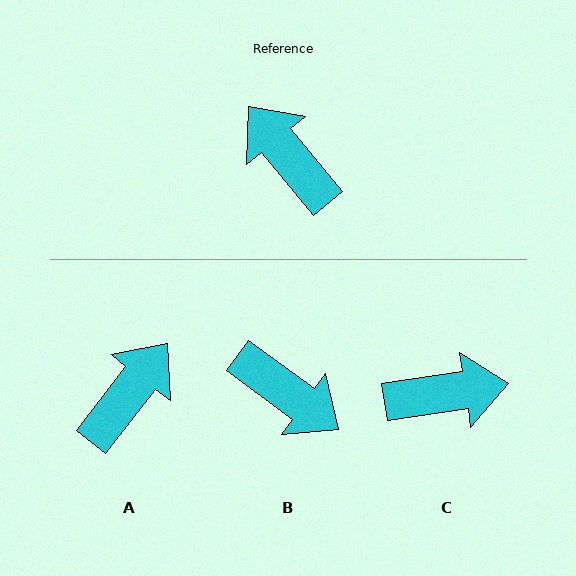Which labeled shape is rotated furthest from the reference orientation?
B, about 166 degrees away.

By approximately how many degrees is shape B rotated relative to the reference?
Approximately 166 degrees clockwise.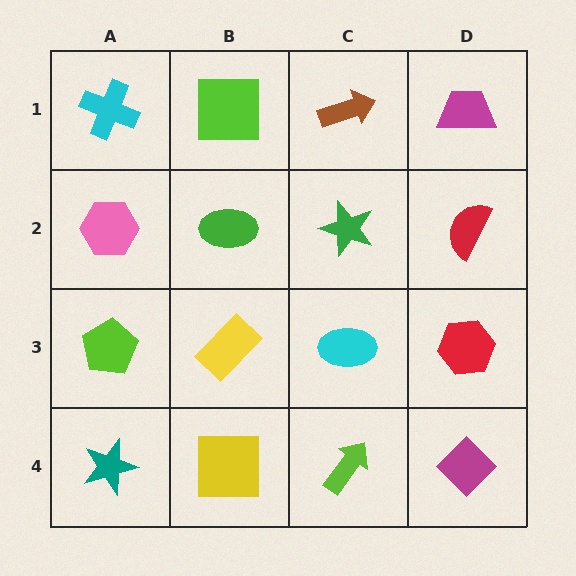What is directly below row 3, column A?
A teal star.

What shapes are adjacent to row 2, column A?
A cyan cross (row 1, column A), a lime pentagon (row 3, column A), a green ellipse (row 2, column B).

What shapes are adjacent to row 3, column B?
A green ellipse (row 2, column B), a yellow square (row 4, column B), a lime pentagon (row 3, column A), a cyan ellipse (row 3, column C).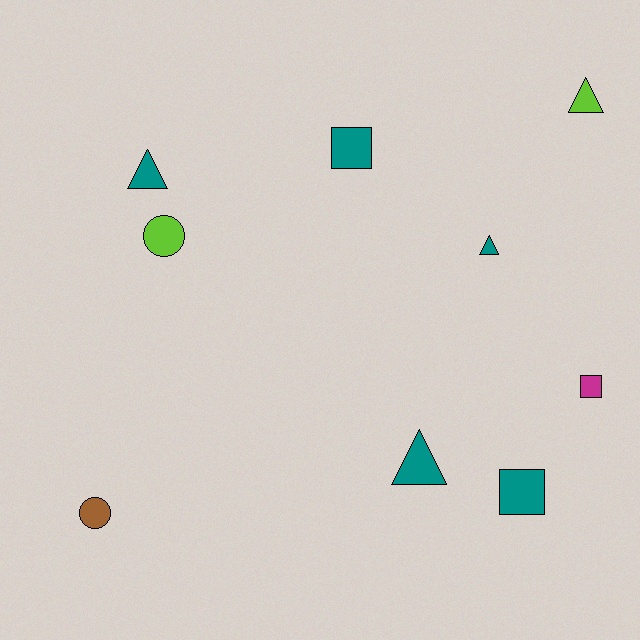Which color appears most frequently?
Teal, with 5 objects.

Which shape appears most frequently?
Triangle, with 4 objects.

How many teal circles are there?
There are no teal circles.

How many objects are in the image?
There are 9 objects.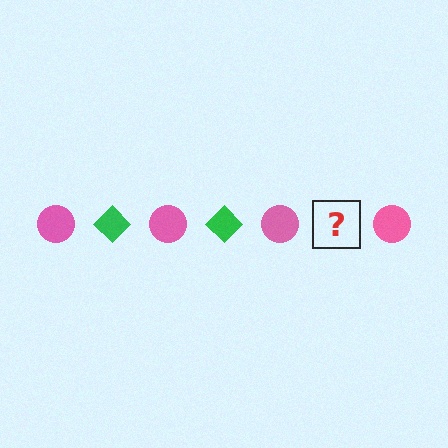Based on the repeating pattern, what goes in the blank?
The blank should be a green diamond.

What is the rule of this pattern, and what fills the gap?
The rule is that the pattern alternates between pink circle and green diamond. The gap should be filled with a green diamond.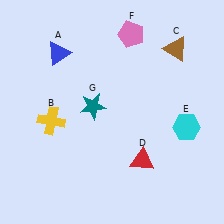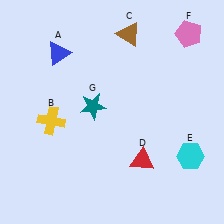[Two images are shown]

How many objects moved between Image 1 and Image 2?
3 objects moved between the two images.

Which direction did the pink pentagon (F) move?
The pink pentagon (F) moved right.